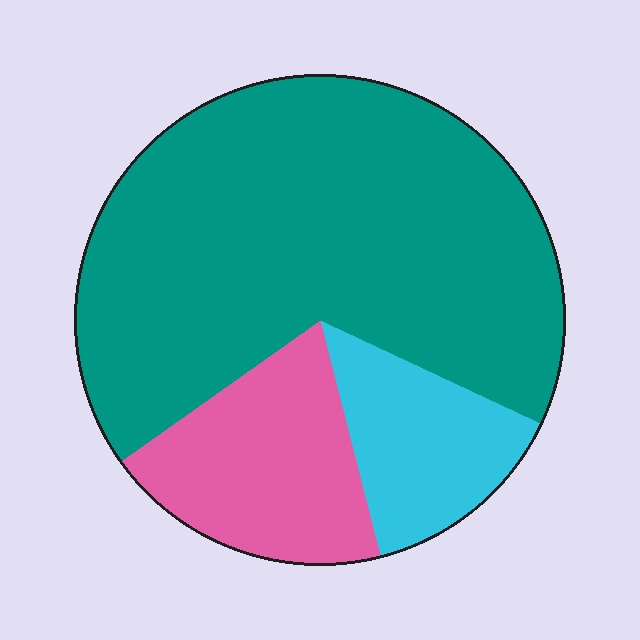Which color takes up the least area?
Cyan, at roughly 15%.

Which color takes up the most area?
Teal, at roughly 65%.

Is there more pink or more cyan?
Pink.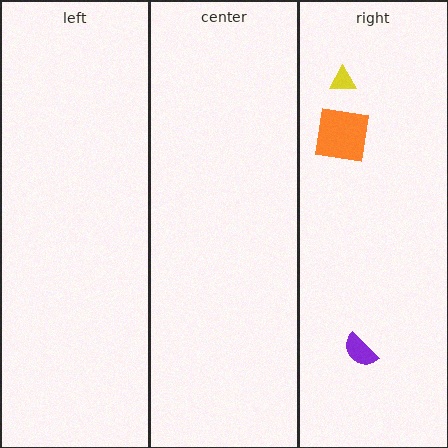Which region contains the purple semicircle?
The right region.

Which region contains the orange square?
The right region.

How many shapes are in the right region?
3.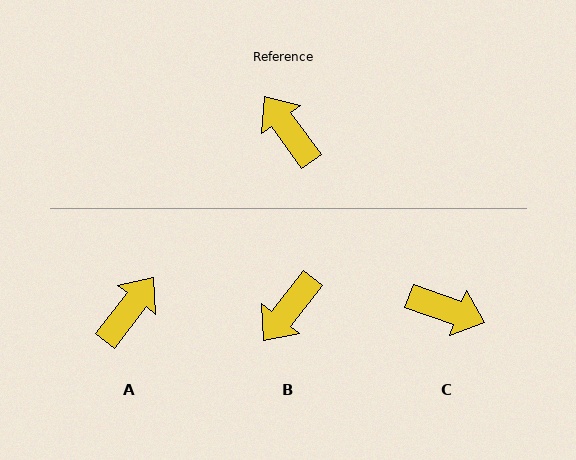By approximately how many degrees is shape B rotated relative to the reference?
Approximately 106 degrees counter-clockwise.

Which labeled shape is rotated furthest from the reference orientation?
C, about 146 degrees away.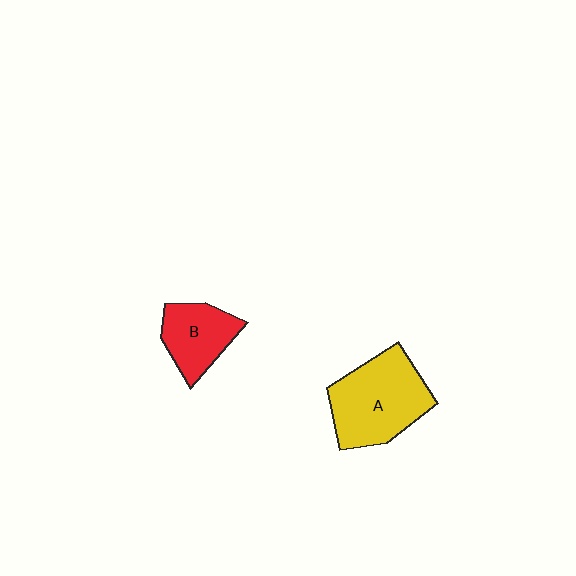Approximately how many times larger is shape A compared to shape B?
Approximately 1.7 times.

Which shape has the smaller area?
Shape B (red).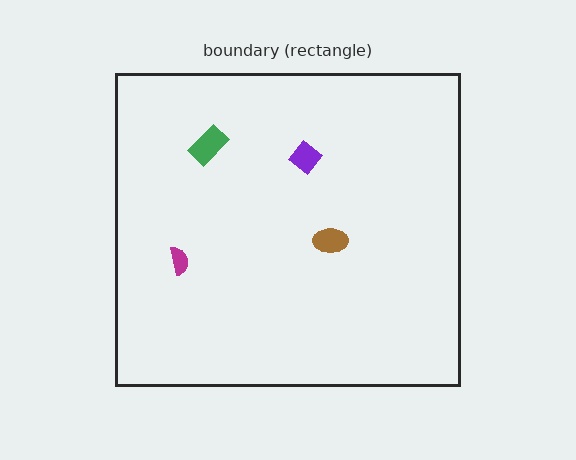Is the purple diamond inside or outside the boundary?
Inside.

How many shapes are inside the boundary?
4 inside, 0 outside.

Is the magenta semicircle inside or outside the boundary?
Inside.